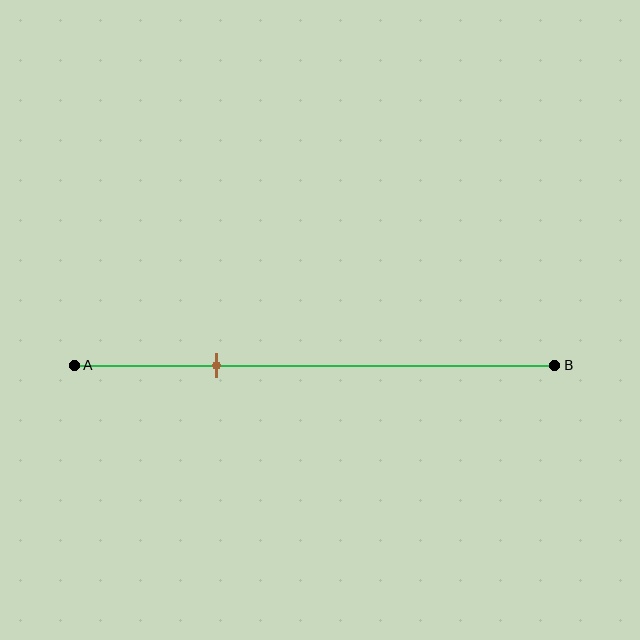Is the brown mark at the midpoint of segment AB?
No, the mark is at about 30% from A, not at the 50% midpoint.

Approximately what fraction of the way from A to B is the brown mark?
The brown mark is approximately 30% of the way from A to B.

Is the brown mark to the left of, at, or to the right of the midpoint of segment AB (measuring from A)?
The brown mark is to the left of the midpoint of segment AB.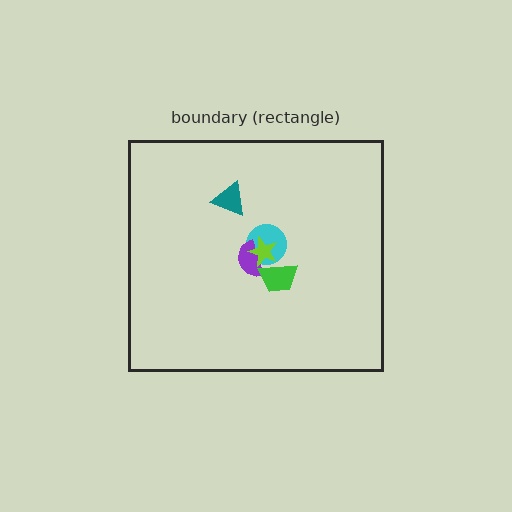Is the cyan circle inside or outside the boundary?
Inside.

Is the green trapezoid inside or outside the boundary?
Inside.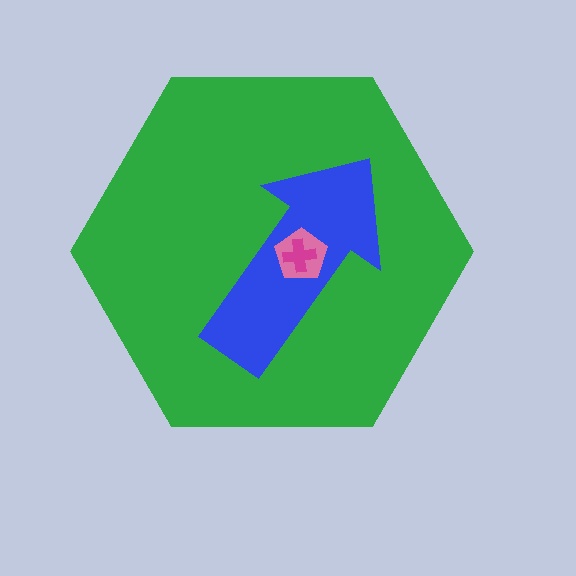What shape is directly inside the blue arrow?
The pink pentagon.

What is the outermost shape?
The green hexagon.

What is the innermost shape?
The magenta cross.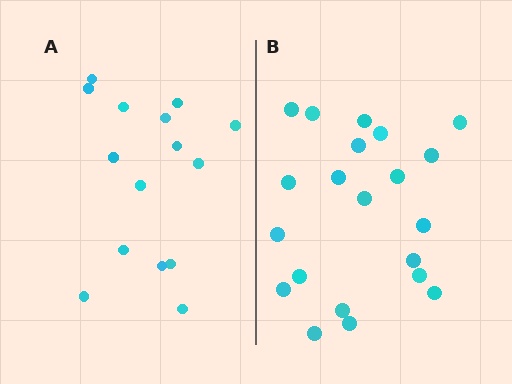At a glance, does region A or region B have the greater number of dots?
Region B (the right region) has more dots.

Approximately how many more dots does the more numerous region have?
Region B has about 6 more dots than region A.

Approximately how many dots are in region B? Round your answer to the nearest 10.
About 20 dots. (The exact count is 21, which rounds to 20.)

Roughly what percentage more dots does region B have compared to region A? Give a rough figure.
About 40% more.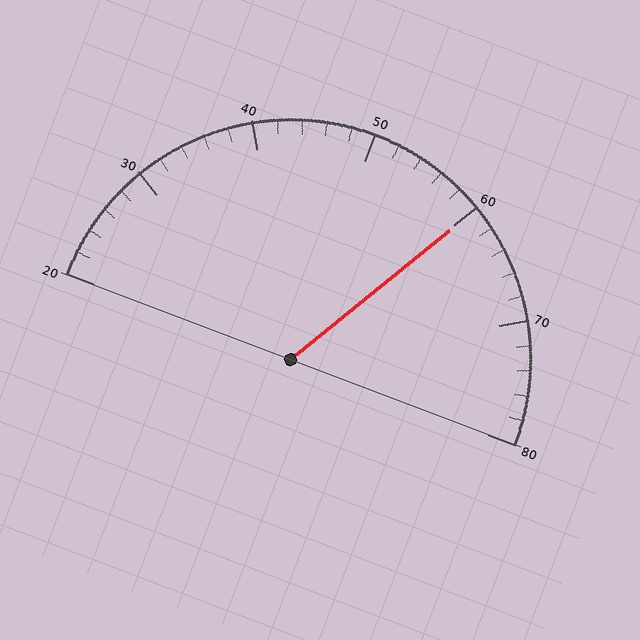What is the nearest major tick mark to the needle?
The nearest major tick mark is 60.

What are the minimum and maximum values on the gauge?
The gauge ranges from 20 to 80.